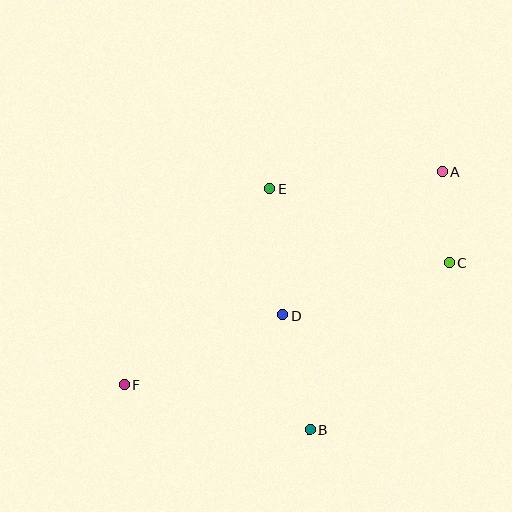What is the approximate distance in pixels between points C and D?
The distance between C and D is approximately 174 pixels.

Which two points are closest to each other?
Points A and C are closest to each other.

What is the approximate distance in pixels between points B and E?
The distance between B and E is approximately 244 pixels.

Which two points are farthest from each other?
Points A and F are farthest from each other.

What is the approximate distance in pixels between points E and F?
The distance between E and F is approximately 244 pixels.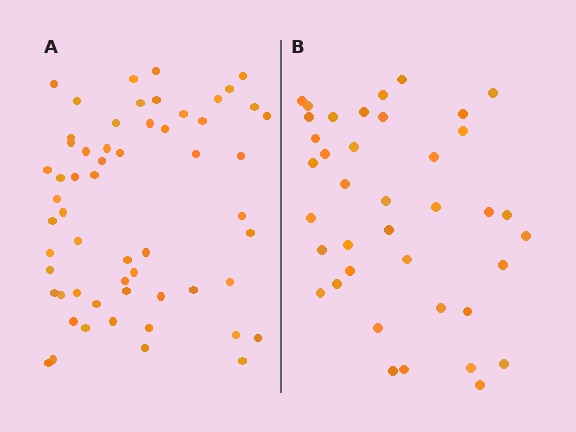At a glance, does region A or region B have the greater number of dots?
Region A (the left region) has more dots.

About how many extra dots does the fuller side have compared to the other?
Region A has approximately 20 more dots than region B.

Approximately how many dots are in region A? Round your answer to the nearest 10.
About 60 dots. (The exact count is 58, which rounds to 60.)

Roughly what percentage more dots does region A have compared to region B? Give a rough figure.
About 50% more.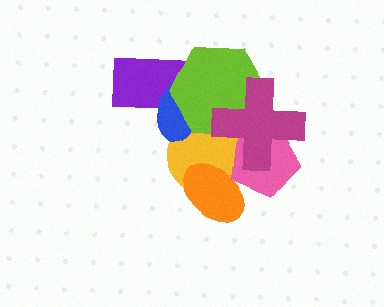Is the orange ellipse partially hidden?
Yes, it is partially covered by another shape.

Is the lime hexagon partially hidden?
Yes, it is partially covered by another shape.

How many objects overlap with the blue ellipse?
3 objects overlap with the blue ellipse.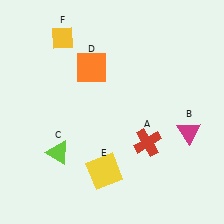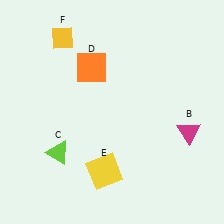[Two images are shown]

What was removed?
The red cross (A) was removed in Image 2.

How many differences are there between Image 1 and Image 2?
There is 1 difference between the two images.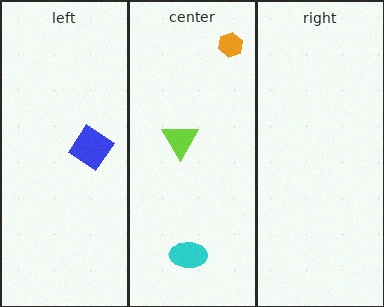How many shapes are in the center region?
3.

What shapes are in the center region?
The orange hexagon, the cyan ellipse, the lime triangle.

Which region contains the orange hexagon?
The center region.